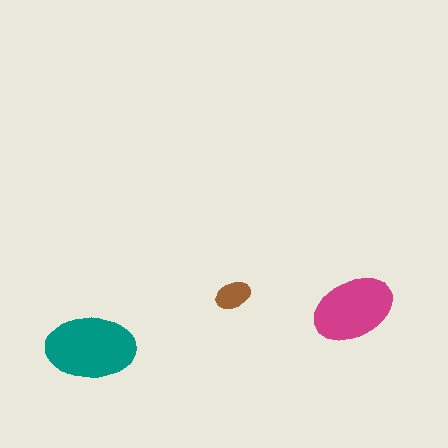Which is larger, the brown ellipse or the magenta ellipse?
The magenta one.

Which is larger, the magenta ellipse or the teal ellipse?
The teal one.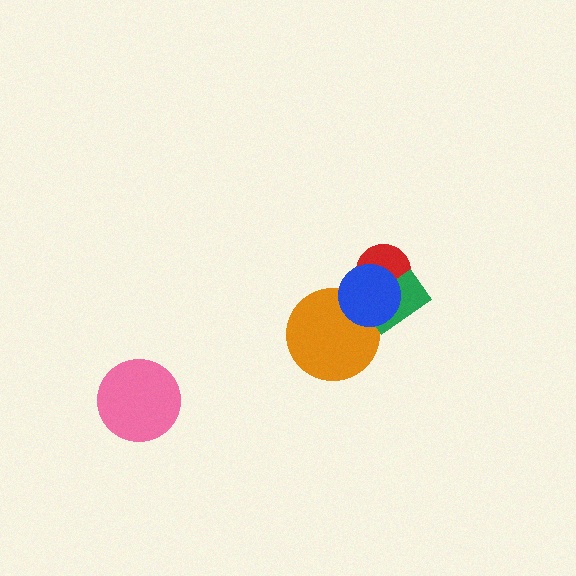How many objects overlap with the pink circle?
0 objects overlap with the pink circle.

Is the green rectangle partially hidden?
Yes, it is partially covered by another shape.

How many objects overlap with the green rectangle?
2 objects overlap with the green rectangle.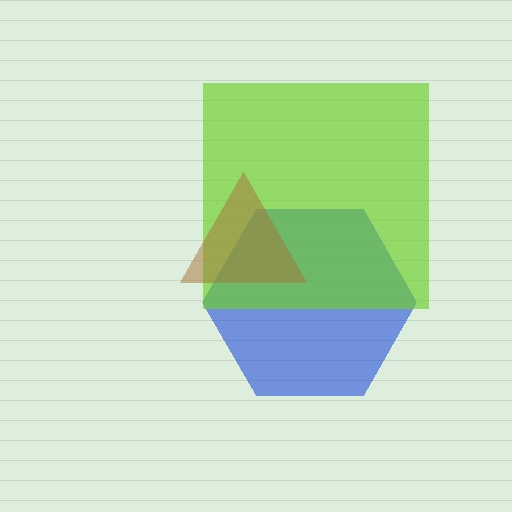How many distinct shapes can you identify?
There are 3 distinct shapes: a blue hexagon, a lime square, a brown triangle.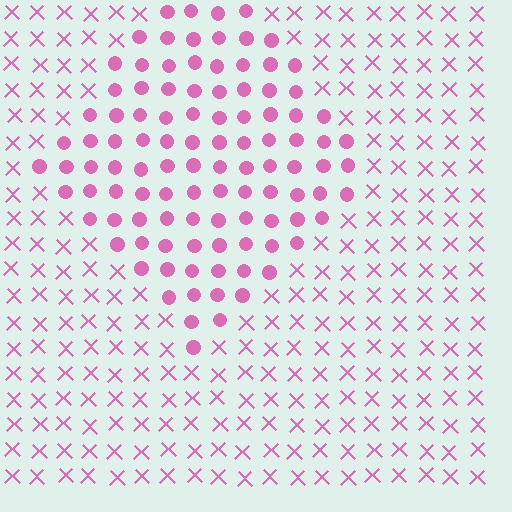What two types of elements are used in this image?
The image uses circles inside the diamond region and X marks outside it.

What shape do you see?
I see a diamond.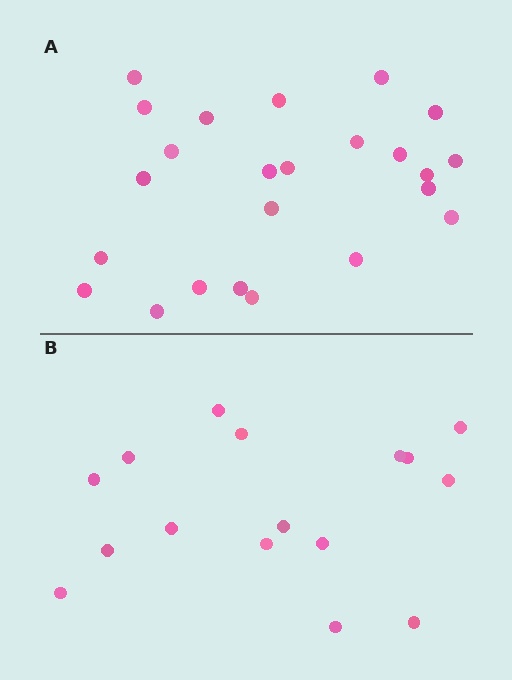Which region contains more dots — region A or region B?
Region A (the top region) has more dots.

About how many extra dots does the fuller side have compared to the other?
Region A has roughly 8 or so more dots than region B.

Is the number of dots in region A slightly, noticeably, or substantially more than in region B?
Region A has substantially more. The ratio is roughly 1.5 to 1.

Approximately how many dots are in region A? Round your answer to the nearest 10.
About 20 dots. (The exact count is 24, which rounds to 20.)